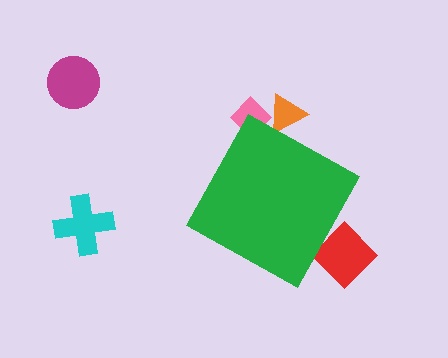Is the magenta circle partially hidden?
No, the magenta circle is fully visible.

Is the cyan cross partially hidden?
No, the cyan cross is fully visible.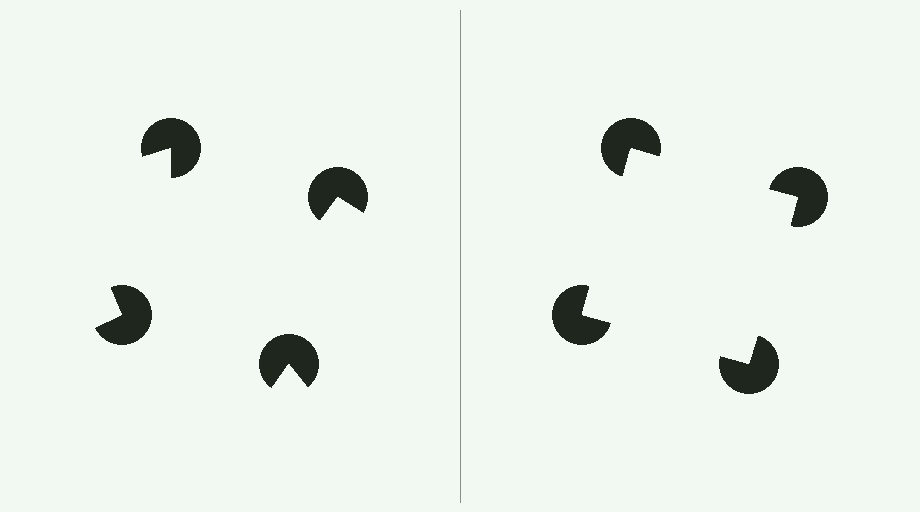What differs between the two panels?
The pac-man discs are positioned identically on both sides; only the wedge orientations differ. On the right they align to a square; on the left they are misaligned.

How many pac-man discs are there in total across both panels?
8 — 4 on each side.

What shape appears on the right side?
An illusory square.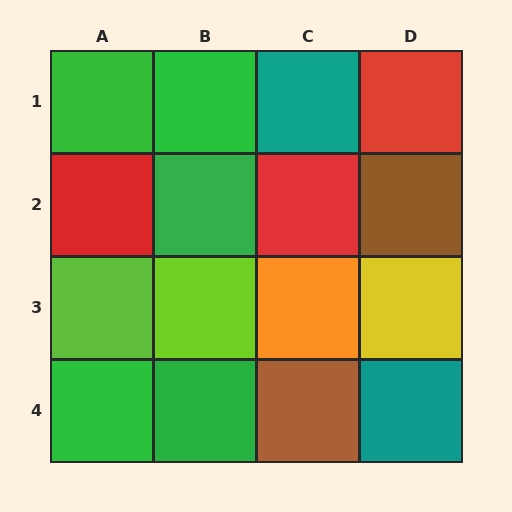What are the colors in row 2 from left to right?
Red, green, red, brown.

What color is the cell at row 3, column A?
Lime.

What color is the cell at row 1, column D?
Red.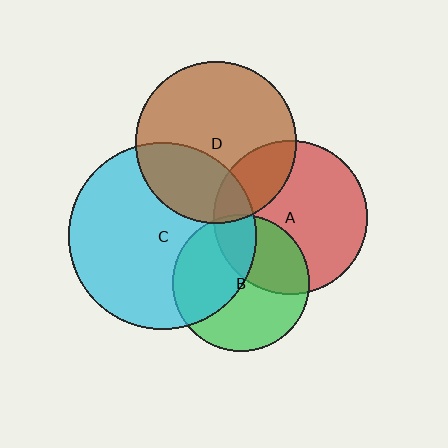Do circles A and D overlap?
Yes.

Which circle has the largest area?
Circle C (cyan).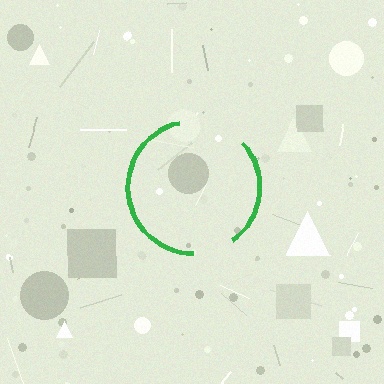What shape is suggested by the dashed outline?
The dashed outline suggests a circle.